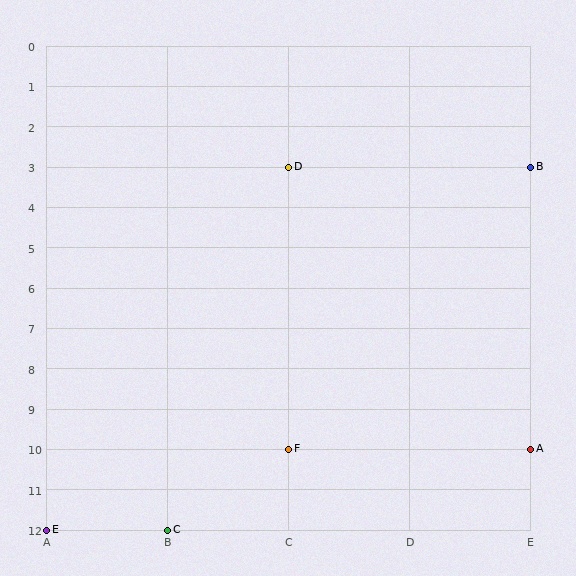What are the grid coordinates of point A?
Point A is at grid coordinates (E, 10).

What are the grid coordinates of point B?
Point B is at grid coordinates (E, 3).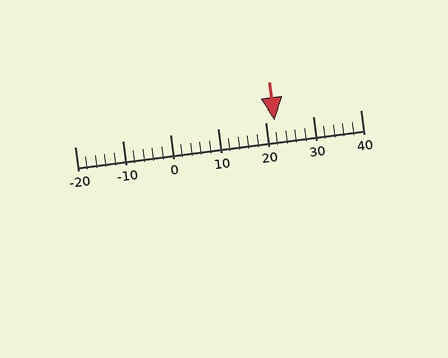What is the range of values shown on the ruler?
The ruler shows values from -20 to 40.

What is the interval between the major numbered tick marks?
The major tick marks are spaced 10 units apart.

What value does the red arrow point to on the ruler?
The red arrow points to approximately 22.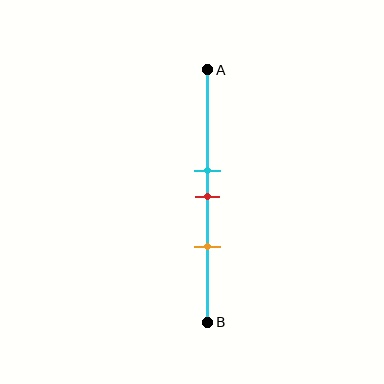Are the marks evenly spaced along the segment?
Yes, the marks are approximately evenly spaced.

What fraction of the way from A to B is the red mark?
The red mark is approximately 50% (0.5) of the way from A to B.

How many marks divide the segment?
There are 3 marks dividing the segment.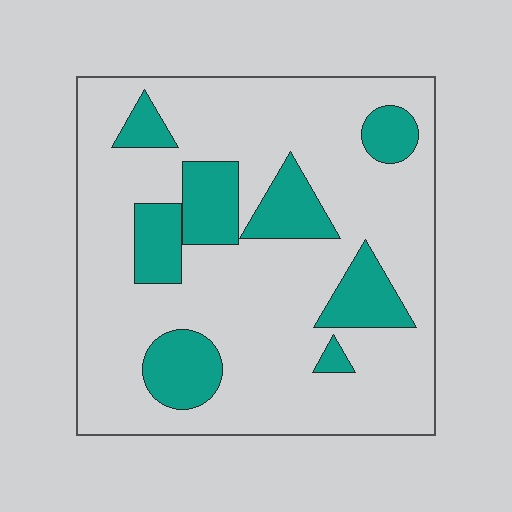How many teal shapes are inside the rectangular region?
8.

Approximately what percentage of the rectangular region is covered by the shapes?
Approximately 20%.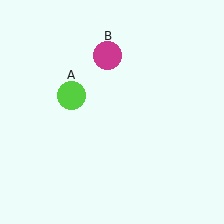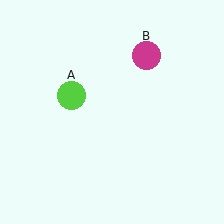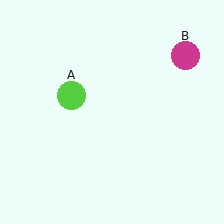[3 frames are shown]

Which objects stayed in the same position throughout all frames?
Lime circle (object A) remained stationary.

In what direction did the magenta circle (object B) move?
The magenta circle (object B) moved right.